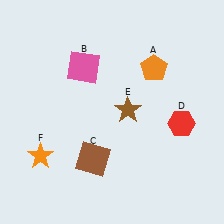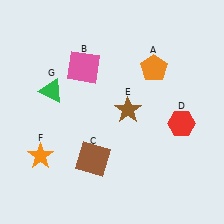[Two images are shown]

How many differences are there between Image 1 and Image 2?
There is 1 difference between the two images.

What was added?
A green triangle (G) was added in Image 2.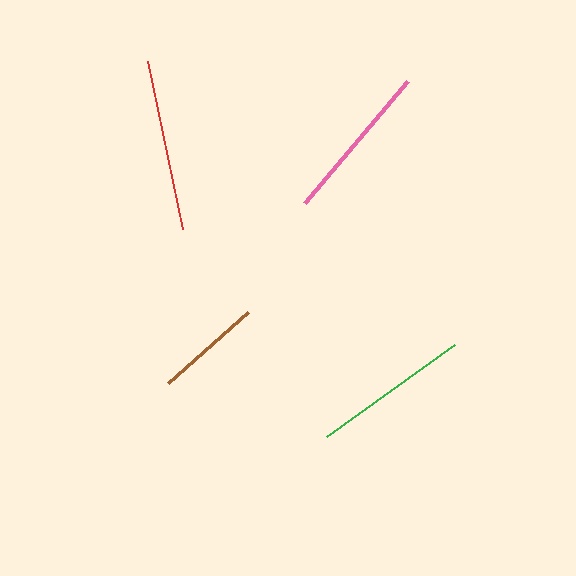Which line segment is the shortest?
The brown line is the shortest at approximately 107 pixels.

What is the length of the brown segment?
The brown segment is approximately 107 pixels long.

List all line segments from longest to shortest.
From longest to shortest: red, pink, green, brown.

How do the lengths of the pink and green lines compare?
The pink and green lines are approximately the same length.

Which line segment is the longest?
The red line is the longest at approximately 171 pixels.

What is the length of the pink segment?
The pink segment is approximately 160 pixels long.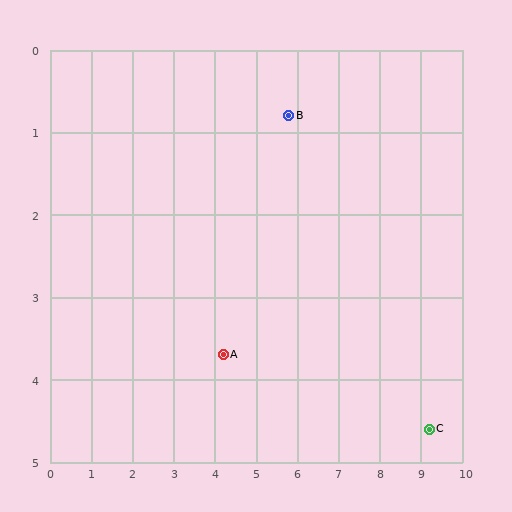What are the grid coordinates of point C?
Point C is at approximately (9.2, 4.6).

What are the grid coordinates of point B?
Point B is at approximately (5.8, 0.8).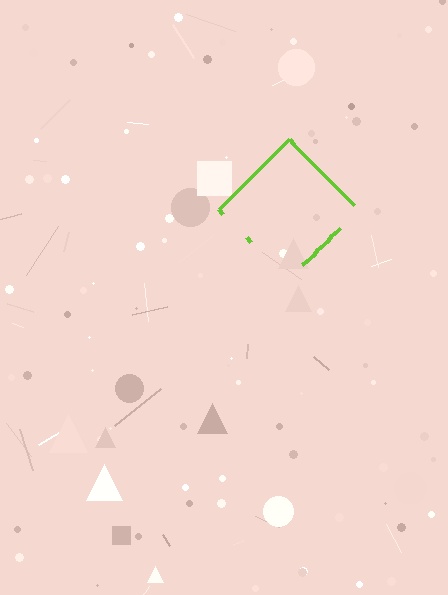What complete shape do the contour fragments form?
The contour fragments form a diamond.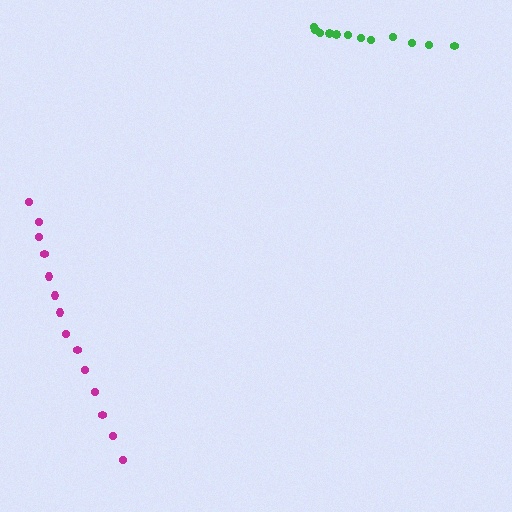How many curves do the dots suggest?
There are 2 distinct paths.